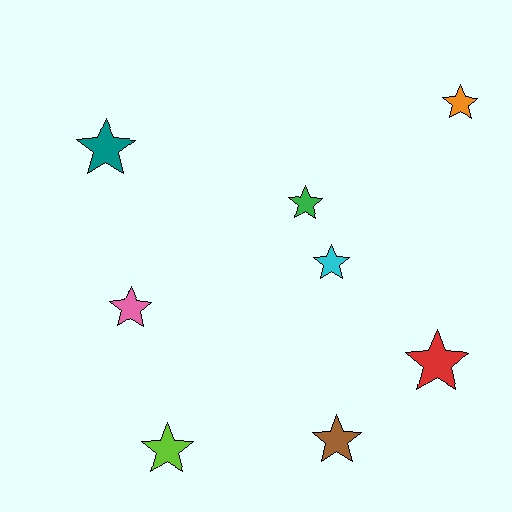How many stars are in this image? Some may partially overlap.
There are 8 stars.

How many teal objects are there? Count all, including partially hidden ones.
There is 1 teal object.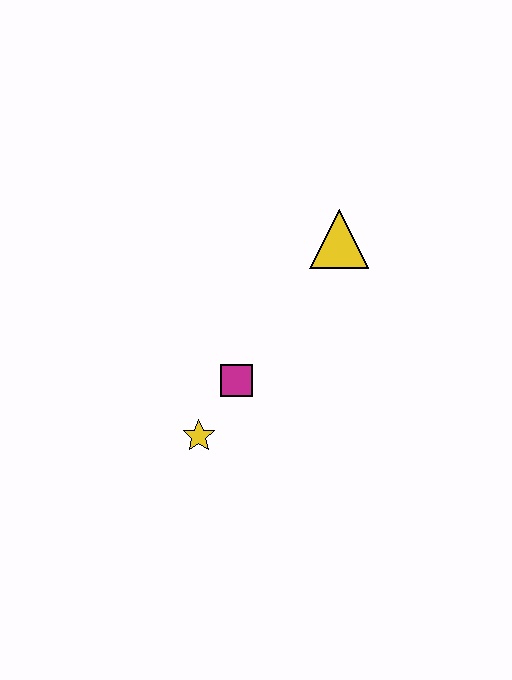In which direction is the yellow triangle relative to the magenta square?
The yellow triangle is above the magenta square.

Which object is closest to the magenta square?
The yellow star is closest to the magenta square.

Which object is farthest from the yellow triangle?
The yellow star is farthest from the yellow triangle.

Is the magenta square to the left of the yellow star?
No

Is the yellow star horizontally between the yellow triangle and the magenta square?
No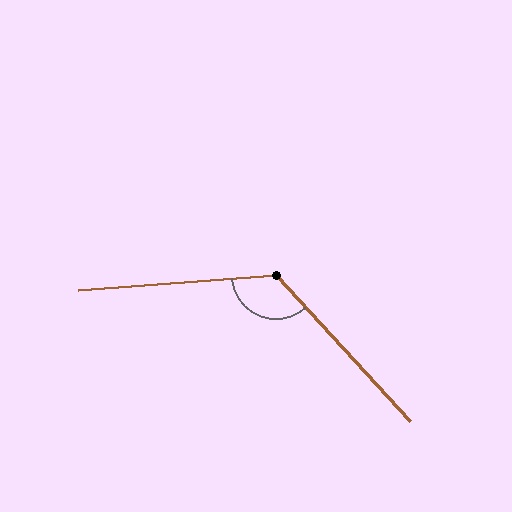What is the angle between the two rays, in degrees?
Approximately 128 degrees.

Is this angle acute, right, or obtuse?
It is obtuse.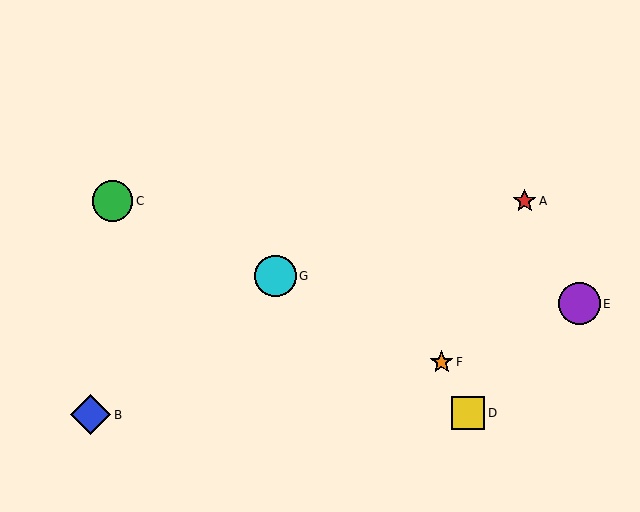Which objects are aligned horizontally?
Objects A, C are aligned horizontally.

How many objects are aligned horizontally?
2 objects (A, C) are aligned horizontally.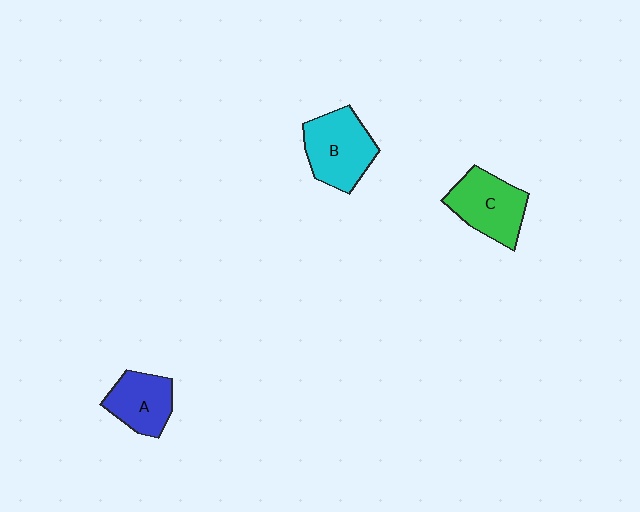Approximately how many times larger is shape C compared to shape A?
Approximately 1.2 times.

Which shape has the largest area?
Shape B (cyan).